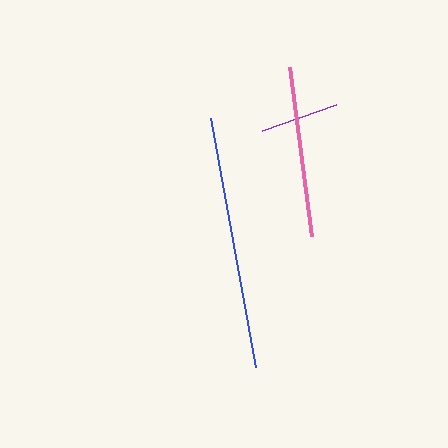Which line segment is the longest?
The blue line is the longest at approximately 253 pixels.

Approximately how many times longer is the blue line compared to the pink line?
The blue line is approximately 1.5 times the length of the pink line.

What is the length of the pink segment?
The pink segment is approximately 171 pixels long.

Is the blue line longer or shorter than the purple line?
The blue line is longer than the purple line.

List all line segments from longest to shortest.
From longest to shortest: blue, pink, purple.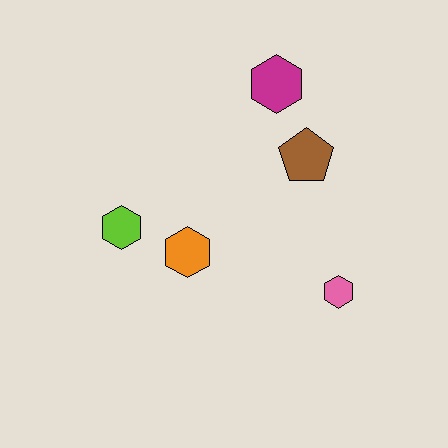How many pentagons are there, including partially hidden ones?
There is 1 pentagon.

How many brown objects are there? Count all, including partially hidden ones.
There is 1 brown object.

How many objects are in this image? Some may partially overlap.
There are 5 objects.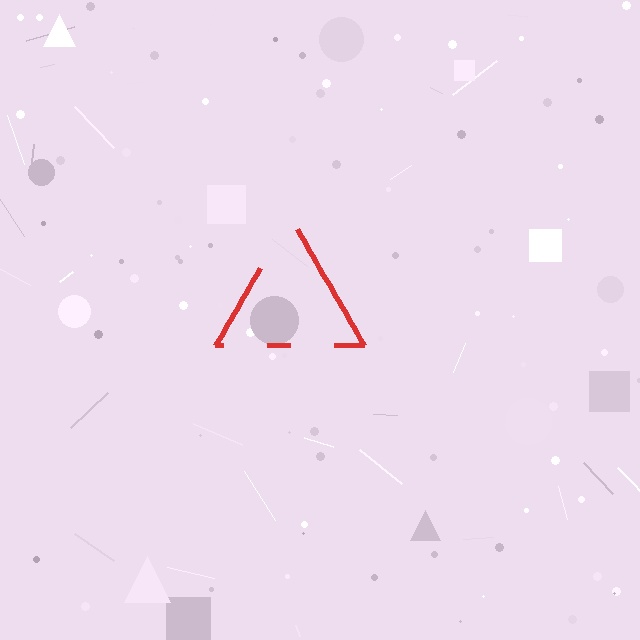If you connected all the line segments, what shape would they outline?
They would outline a triangle.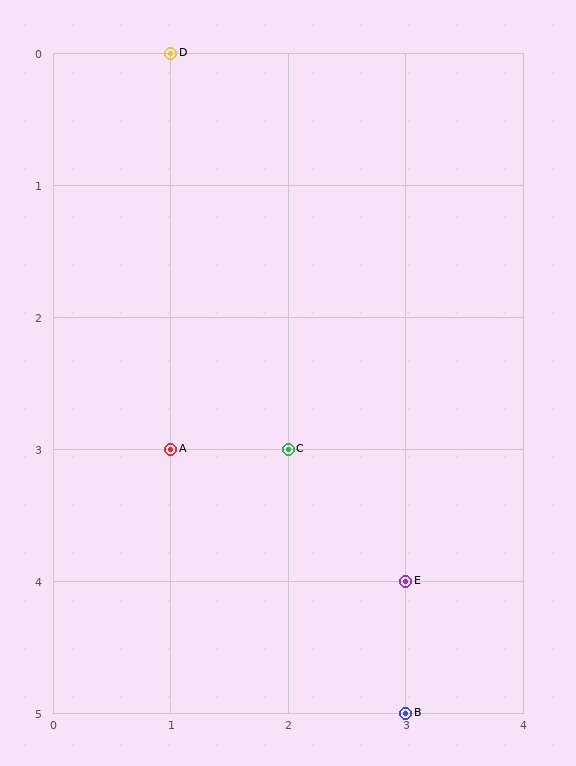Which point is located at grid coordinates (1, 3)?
Point A is at (1, 3).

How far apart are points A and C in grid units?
Points A and C are 1 column apart.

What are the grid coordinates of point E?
Point E is at grid coordinates (3, 4).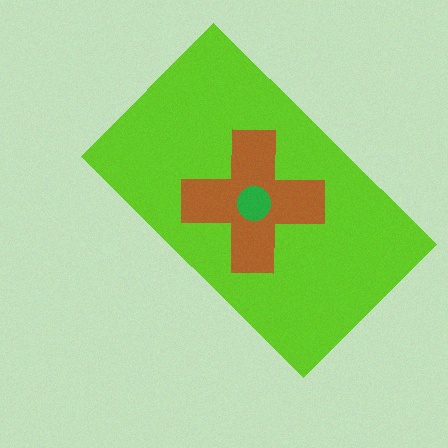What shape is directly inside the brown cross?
The green circle.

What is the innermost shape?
The green circle.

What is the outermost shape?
The lime rectangle.